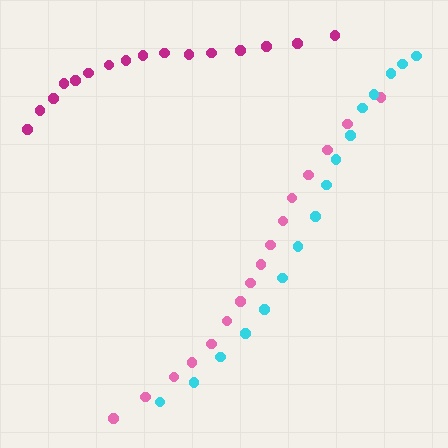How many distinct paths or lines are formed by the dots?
There are 3 distinct paths.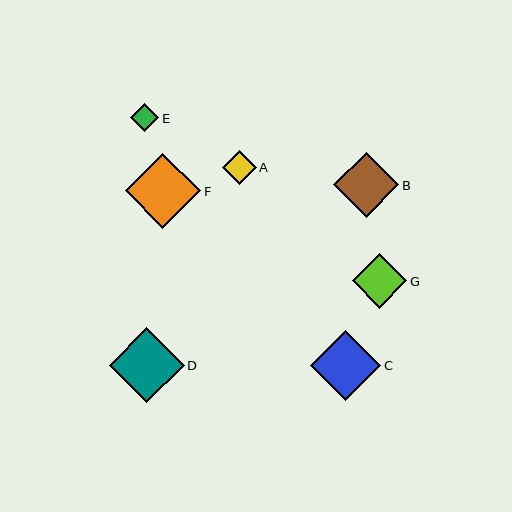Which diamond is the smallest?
Diamond E is the smallest with a size of approximately 29 pixels.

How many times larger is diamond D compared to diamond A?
Diamond D is approximately 2.2 times the size of diamond A.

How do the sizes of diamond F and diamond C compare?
Diamond F and diamond C are approximately the same size.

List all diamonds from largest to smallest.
From largest to smallest: F, D, C, B, G, A, E.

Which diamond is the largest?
Diamond F is the largest with a size of approximately 75 pixels.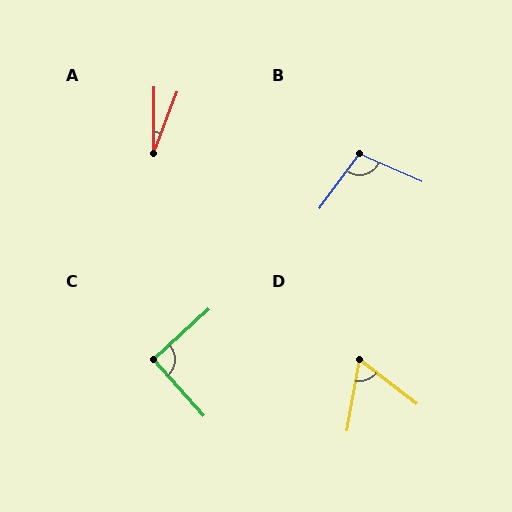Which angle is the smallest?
A, at approximately 20 degrees.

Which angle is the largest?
B, at approximately 103 degrees.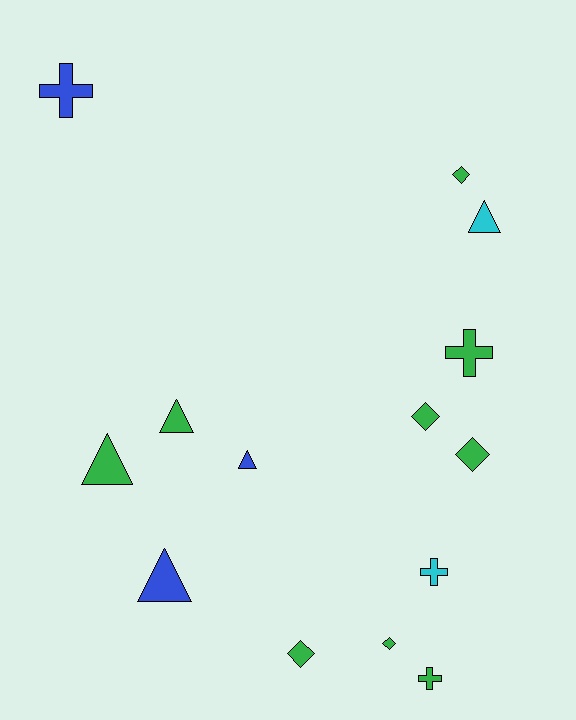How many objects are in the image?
There are 14 objects.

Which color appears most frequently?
Green, with 9 objects.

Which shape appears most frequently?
Triangle, with 5 objects.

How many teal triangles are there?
There are no teal triangles.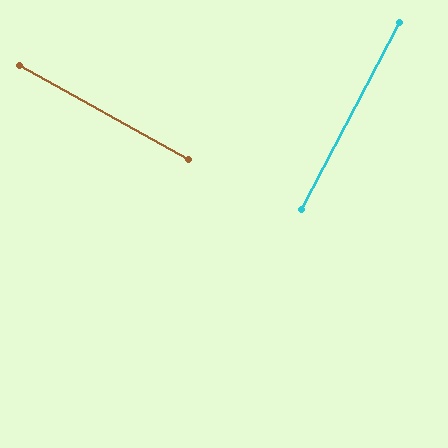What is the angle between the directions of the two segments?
Approximately 89 degrees.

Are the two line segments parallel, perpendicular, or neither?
Perpendicular — they meet at approximately 89°.